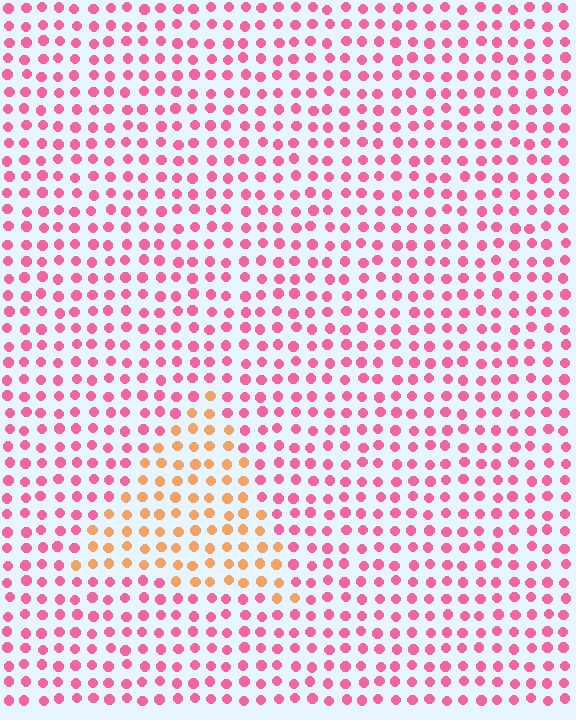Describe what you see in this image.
The image is filled with small pink elements in a uniform arrangement. A triangle-shaped region is visible where the elements are tinted to a slightly different hue, forming a subtle color boundary.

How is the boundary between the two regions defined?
The boundary is defined purely by a slight shift in hue (about 53 degrees). Spacing, size, and orientation are identical on both sides.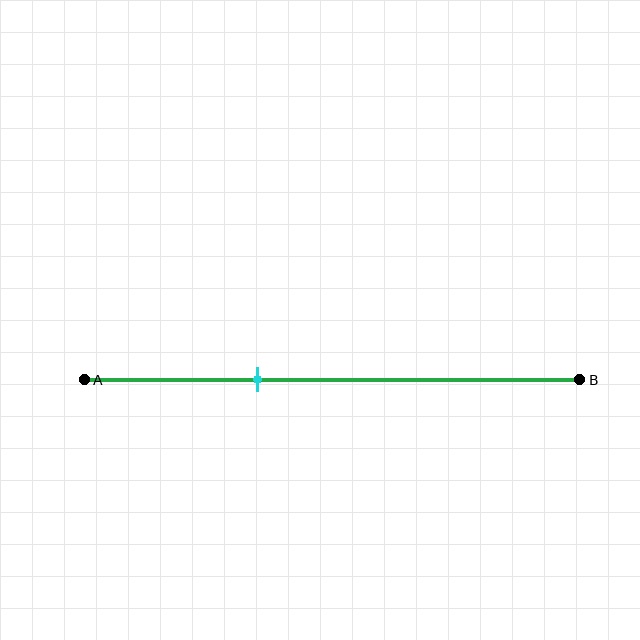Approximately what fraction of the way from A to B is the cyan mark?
The cyan mark is approximately 35% of the way from A to B.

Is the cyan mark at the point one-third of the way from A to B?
Yes, the mark is approximately at the one-third point.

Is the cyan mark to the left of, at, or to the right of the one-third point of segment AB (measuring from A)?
The cyan mark is approximately at the one-third point of segment AB.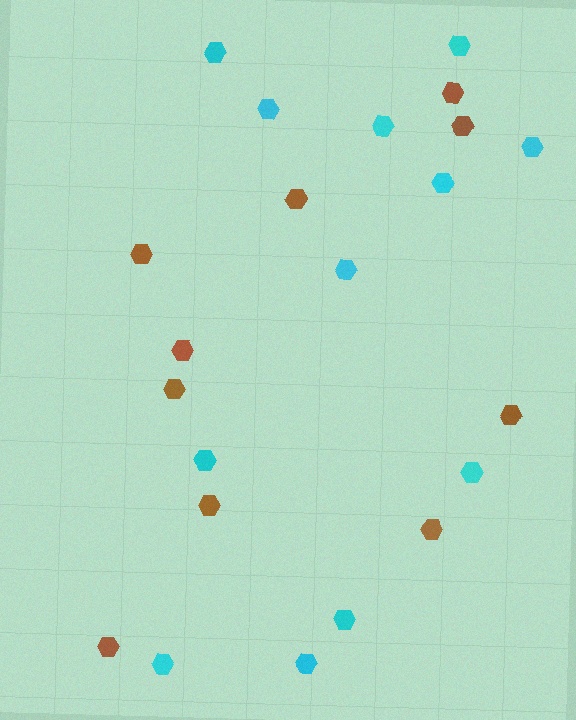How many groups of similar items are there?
There are 2 groups: one group of brown hexagons (10) and one group of cyan hexagons (12).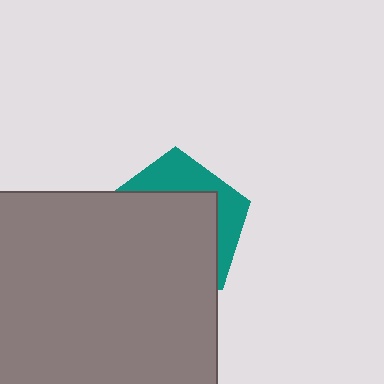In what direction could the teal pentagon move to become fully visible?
The teal pentagon could move up. That would shift it out from behind the gray square entirely.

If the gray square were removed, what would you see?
You would see the complete teal pentagon.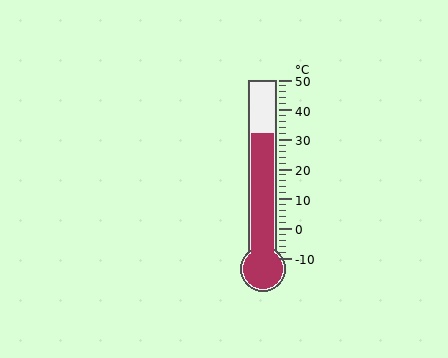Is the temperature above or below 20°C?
The temperature is above 20°C.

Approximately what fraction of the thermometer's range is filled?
The thermometer is filled to approximately 70% of its range.